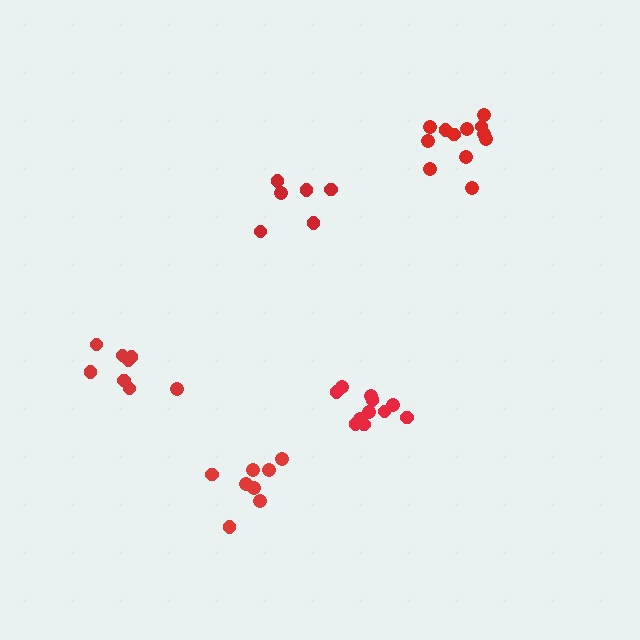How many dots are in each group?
Group 1: 6 dots, Group 2: 11 dots, Group 3: 8 dots, Group 4: 12 dots, Group 5: 8 dots (45 total).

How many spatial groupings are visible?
There are 5 spatial groupings.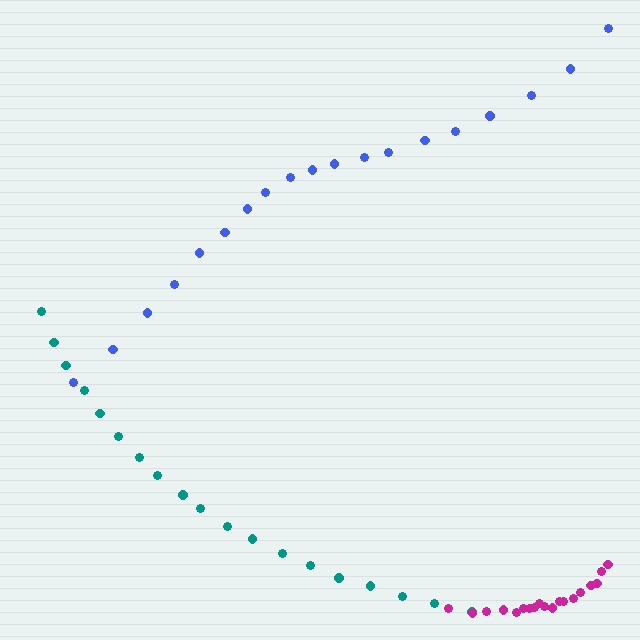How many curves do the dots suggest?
There are 3 distinct paths.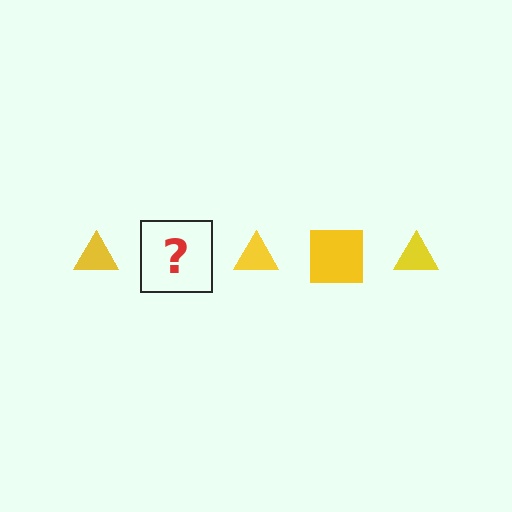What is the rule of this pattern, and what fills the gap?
The rule is that the pattern cycles through triangle, square shapes in yellow. The gap should be filled with a yellow square.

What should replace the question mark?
The question mark should be replaced with a yellow square.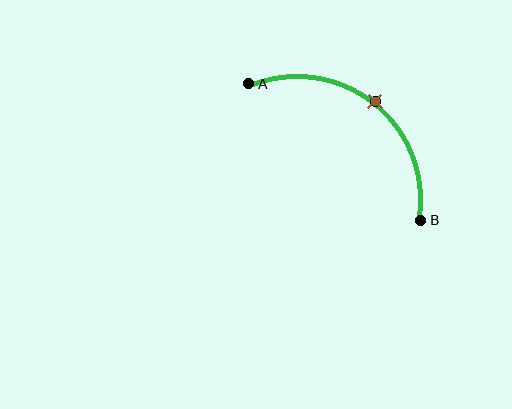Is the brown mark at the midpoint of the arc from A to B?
Yes. The brown mark lies on the arc at equal arc-length from both A and B — it is the arc midpoint.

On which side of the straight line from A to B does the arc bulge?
The arc bulges above and to the right of the straight line connecting A and B.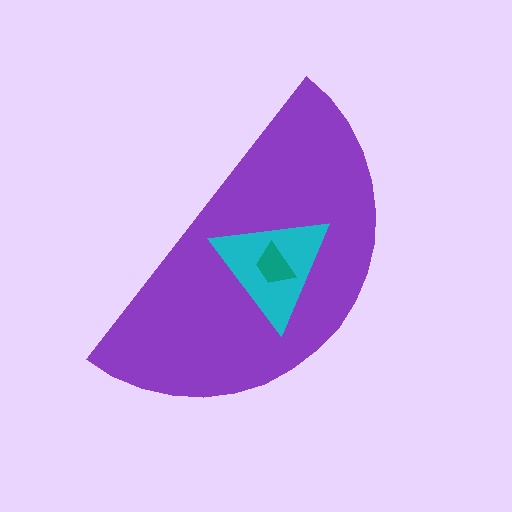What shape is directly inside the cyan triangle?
The teal trapezoid.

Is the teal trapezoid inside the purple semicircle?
Yes.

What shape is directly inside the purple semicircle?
The cyan triangle.